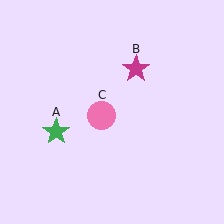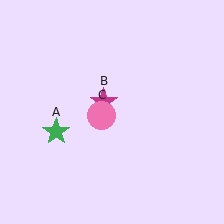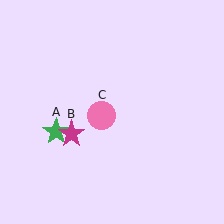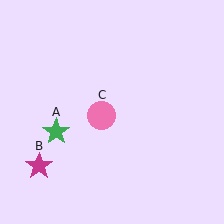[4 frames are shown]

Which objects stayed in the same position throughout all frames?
Green star (object A) and pink circle (object C) remained stationary.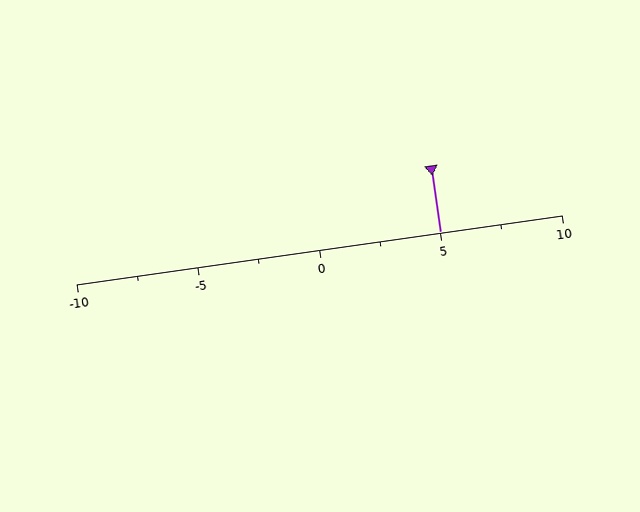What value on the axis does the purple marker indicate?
The marker indicates approximately 5.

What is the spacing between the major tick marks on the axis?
The major ticks are spaced 5 apart.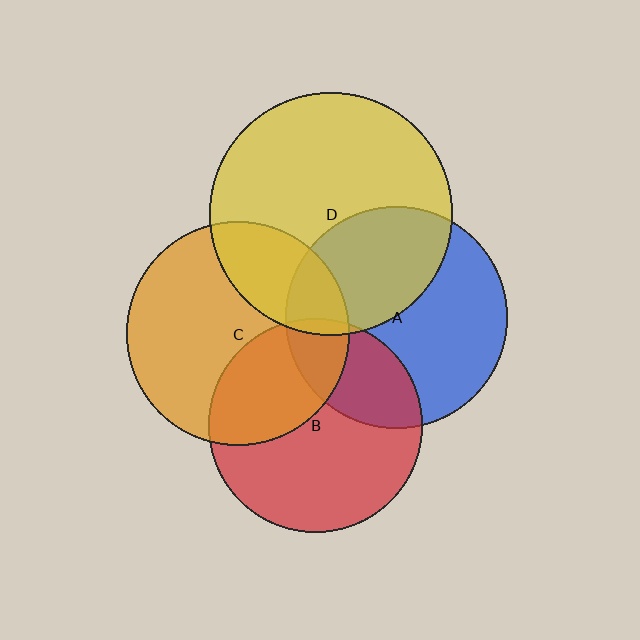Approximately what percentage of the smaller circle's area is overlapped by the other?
Approximately 25%.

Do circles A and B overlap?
Yes.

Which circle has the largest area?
Circle D (yellow).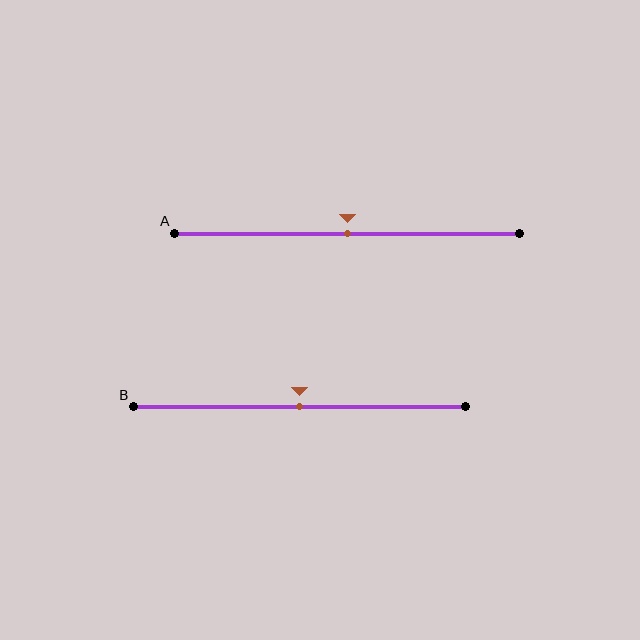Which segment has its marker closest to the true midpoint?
Segment A has its marker closest to the true midpoint.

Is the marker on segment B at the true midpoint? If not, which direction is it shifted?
Yes, the marker on segment B is at the true midpoint.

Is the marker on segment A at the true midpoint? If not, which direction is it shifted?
Yes, the marker on segment A is at the true midpoint.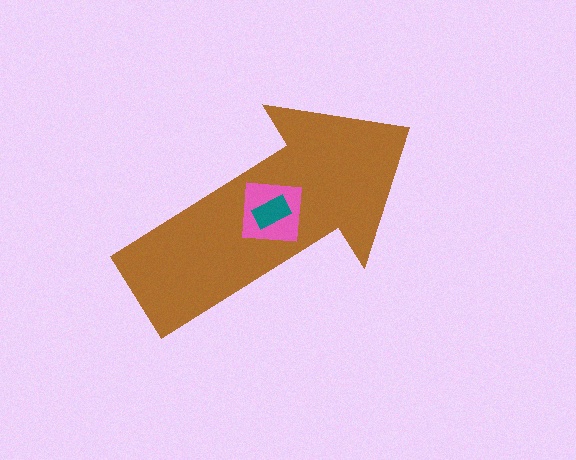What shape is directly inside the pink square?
The teal rectangle.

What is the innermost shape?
The teal rectangle.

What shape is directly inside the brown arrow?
The pink square.